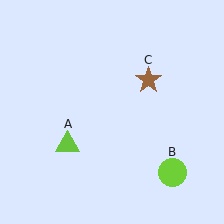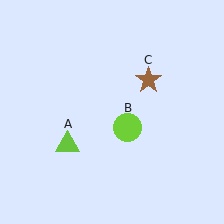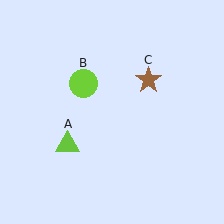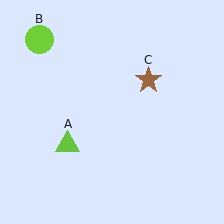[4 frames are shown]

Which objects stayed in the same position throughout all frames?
Lime triangle (object A) and brown star (object C) remained stationary.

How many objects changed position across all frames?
1 object changed position: lime circle (object B).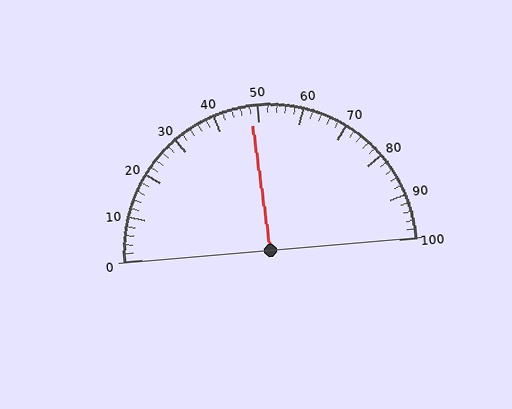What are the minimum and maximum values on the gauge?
The gauge ranges from 0 to 100.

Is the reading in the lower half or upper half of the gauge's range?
The reading is in the lower half of the range (0 to 100).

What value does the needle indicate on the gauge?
The needle indicates approximately 48.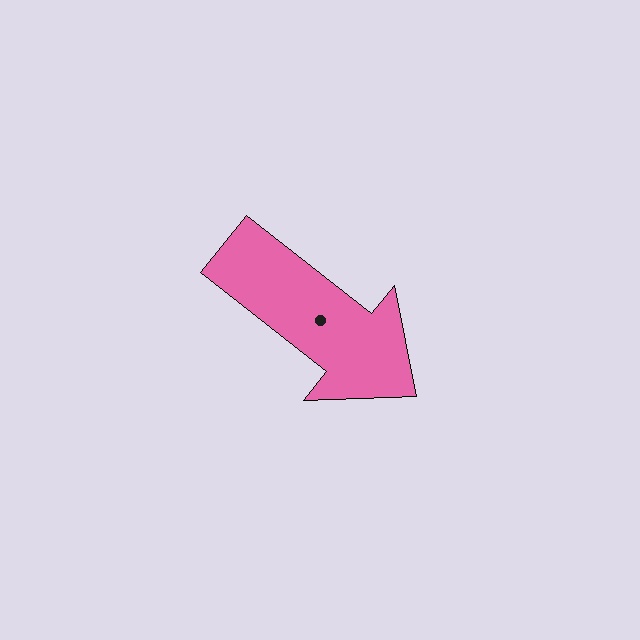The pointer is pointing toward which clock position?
Roughly 4 o'clock.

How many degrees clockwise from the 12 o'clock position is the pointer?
Approximately 128 degrees.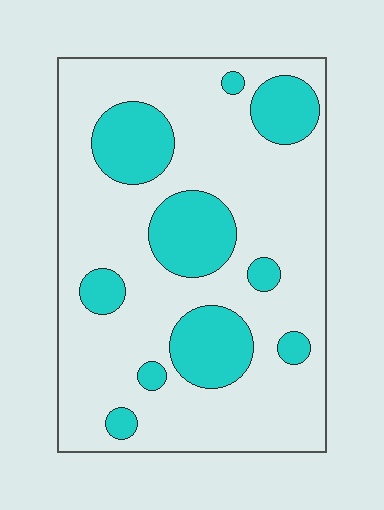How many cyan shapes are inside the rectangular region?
10.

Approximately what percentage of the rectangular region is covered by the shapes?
Approximately 25%.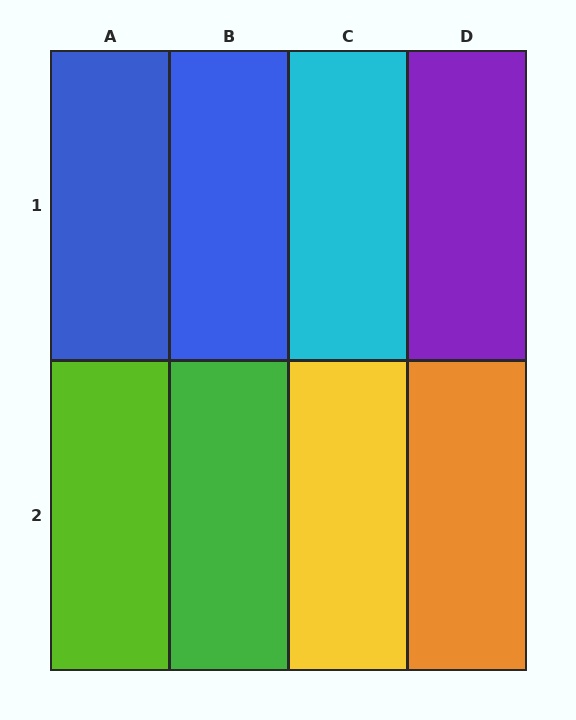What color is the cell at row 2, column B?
Green.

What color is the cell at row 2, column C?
Yellow.